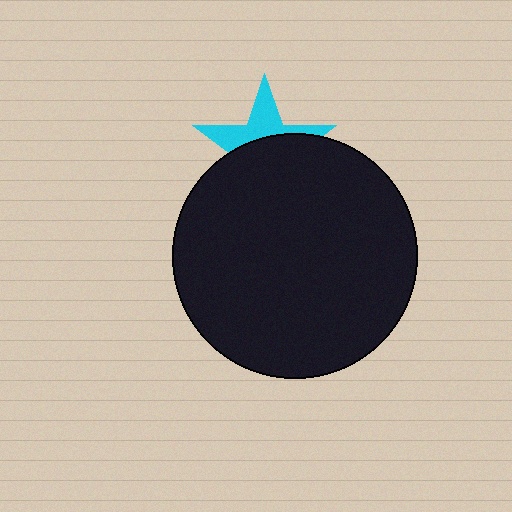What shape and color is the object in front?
The object in front is a black circle.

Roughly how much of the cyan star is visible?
A small part of it is visible (roughly 40%).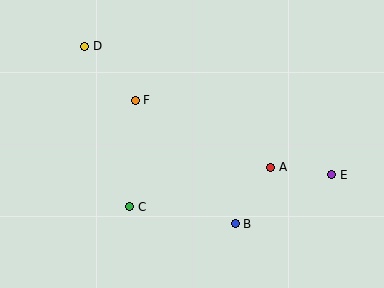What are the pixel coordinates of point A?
Point A is at (271, 167).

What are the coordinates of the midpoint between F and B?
The midpoint between F and B is at (185, 162).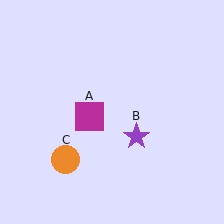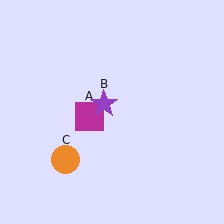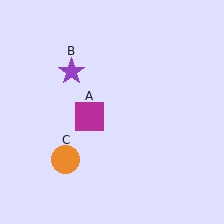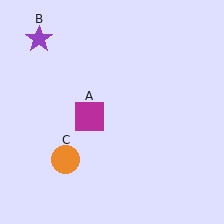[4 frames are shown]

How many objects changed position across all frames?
1 object changed position: purple star (object B).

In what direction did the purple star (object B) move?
The purple star (object B) moved up and to the left.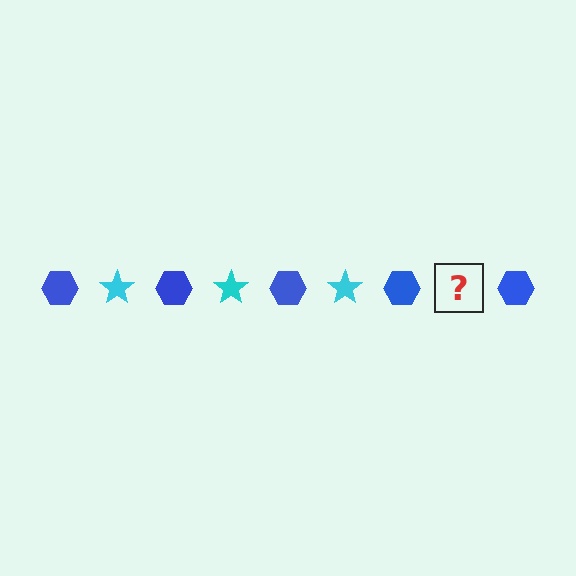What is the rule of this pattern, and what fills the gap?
The rule is that the pattern alternates between blue hexagon and cyan star. The gap should be filled with a cyan star.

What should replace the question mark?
The question mark should be replaced with a cyan star.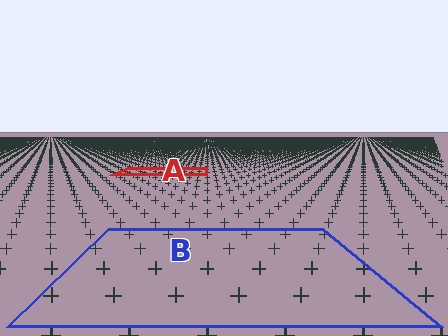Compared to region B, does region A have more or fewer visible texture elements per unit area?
Region A has more texture elements per unit area — they are packed more densely because it is farther away.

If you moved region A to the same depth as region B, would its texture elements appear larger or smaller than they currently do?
They would appear larger. At a closer depth, the same texture elements are projected at a bigger on-screen size.